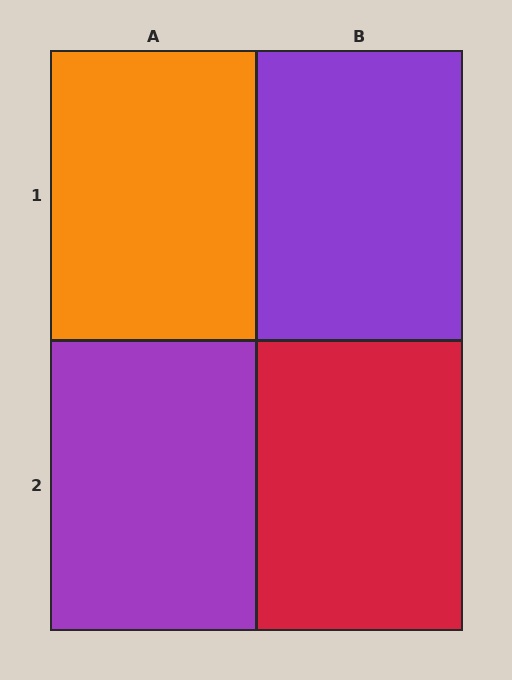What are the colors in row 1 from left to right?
Orange, purple.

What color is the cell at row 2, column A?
Purple.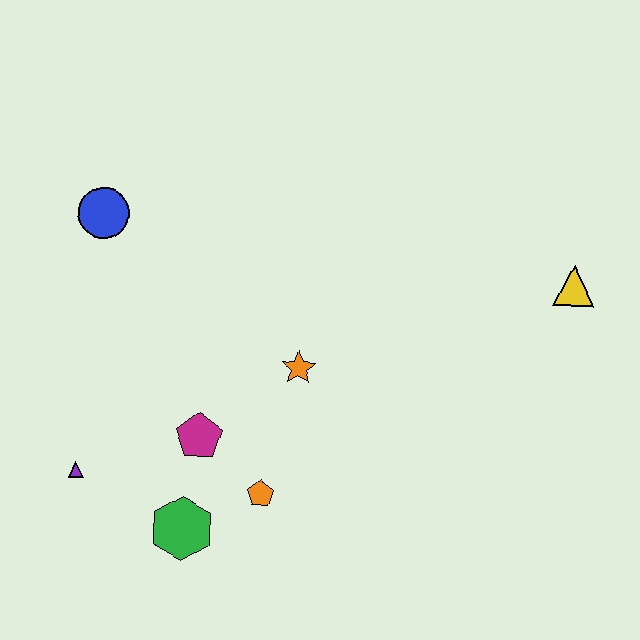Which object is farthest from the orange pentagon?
The yellow triangle is farthest from the orange pentagon.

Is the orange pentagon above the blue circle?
No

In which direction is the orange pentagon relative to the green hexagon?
The orange pentagon is to the right of the green hexagon.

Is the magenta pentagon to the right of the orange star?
No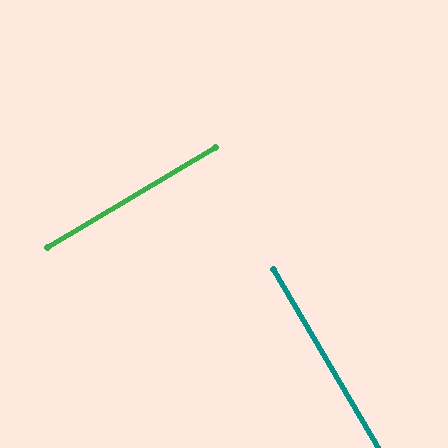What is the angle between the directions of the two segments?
Approximately 89 degrees.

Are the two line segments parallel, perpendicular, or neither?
Perpendicular — they meet at approximately 89°.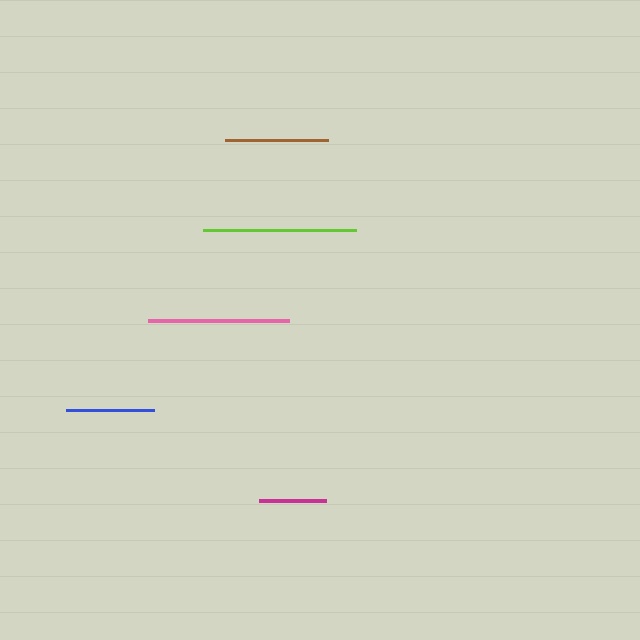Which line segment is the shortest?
The magenta line is the shortest at approximately 67 pixels.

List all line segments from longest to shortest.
From longest to shortest: lime, pink, brown, blue, magenta.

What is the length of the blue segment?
The blue segment is approximately 89 pixels long.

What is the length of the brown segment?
The brown segment is approximately 103 pixels long.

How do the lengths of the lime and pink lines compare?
The lime and pink lines are approximately the same length.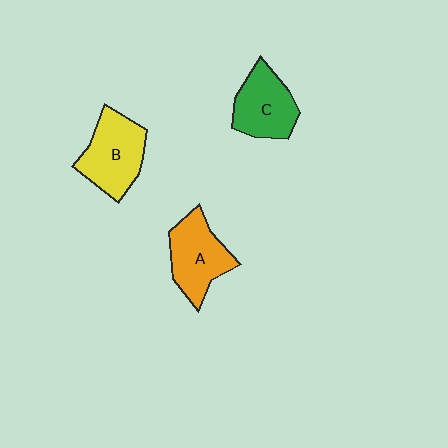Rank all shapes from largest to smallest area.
From largest to smallest: B (yellow), A (orange), C (green).